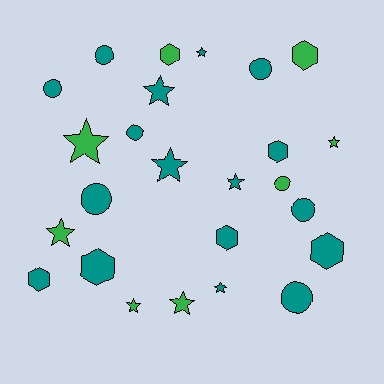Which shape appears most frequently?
Star, with 10 objects.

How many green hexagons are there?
There are 2 green hexagons.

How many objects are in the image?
There are 25 objects.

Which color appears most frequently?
Teal, with 17 objects.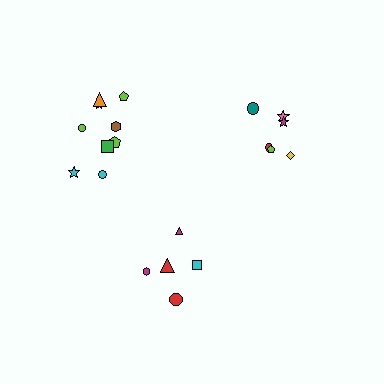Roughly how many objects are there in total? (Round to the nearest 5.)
Roughly 20 objects in total.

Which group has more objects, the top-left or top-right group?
The top-left group.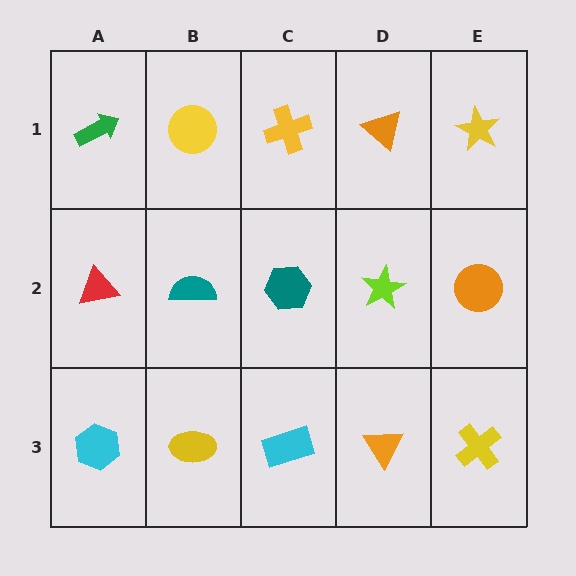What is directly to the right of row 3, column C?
An orange triangle.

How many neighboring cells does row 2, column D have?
4.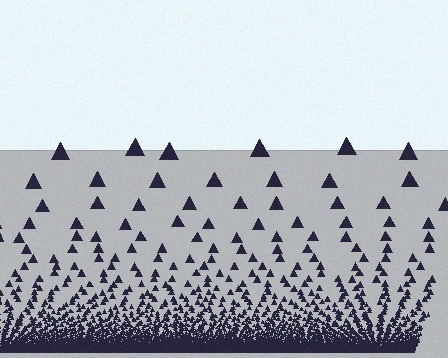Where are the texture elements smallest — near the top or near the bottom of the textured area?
Near the bottom.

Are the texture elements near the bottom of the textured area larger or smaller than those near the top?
Smaller. The gradient is inverted — elements near the bottom are smaller and denser.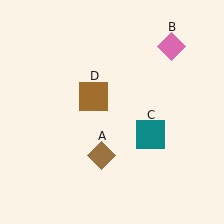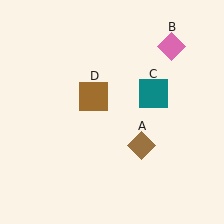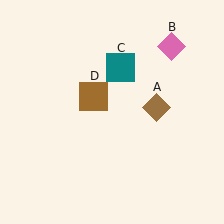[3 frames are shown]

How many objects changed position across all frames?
2 objects changed position: brown diamond (object A), teal square (object C).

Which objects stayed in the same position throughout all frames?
Pink diamond (object B) and brown square (object D) remained stationary.